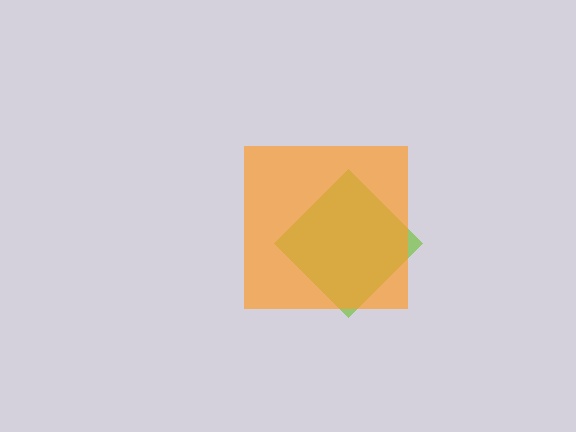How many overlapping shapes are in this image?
There are 2 overlapping shapes in the image.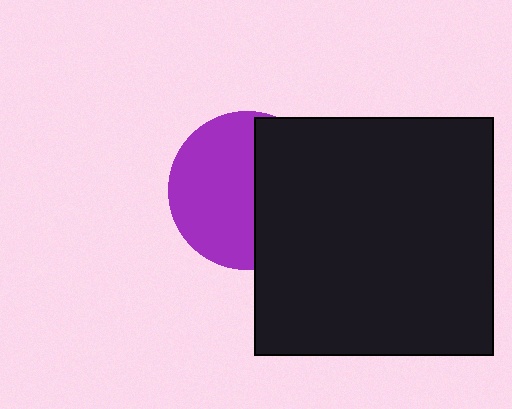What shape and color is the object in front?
The object in front is a black square.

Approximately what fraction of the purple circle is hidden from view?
Roughly 44% of the purple circle is hidden behind the black square.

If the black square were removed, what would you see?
You would see the complete purple circle.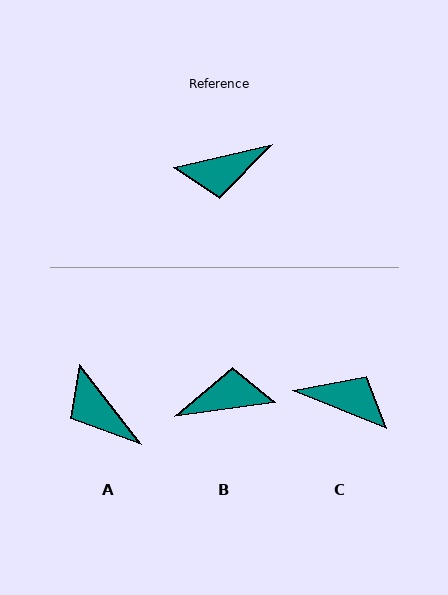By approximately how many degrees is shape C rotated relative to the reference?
Approximately 145 degrees counter-clockwise.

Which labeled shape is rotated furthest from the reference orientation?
B, about 175 degrees away.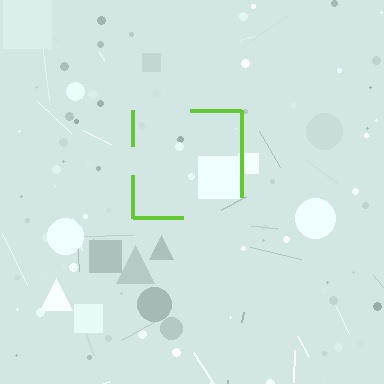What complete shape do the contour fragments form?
The contour fragments form a square.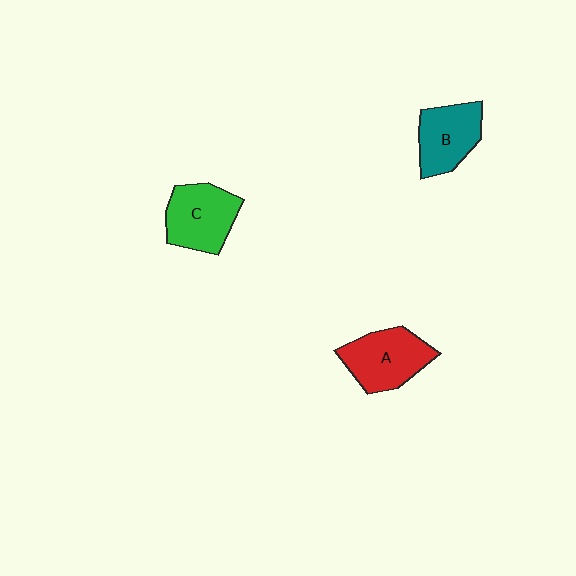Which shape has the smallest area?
Shape B (teal).